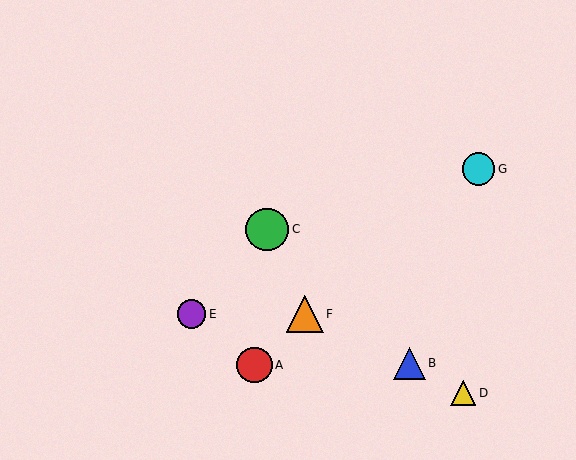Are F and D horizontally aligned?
No, F is at y≈314 and D is at y≈393.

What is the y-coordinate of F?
Object F is at y≈314.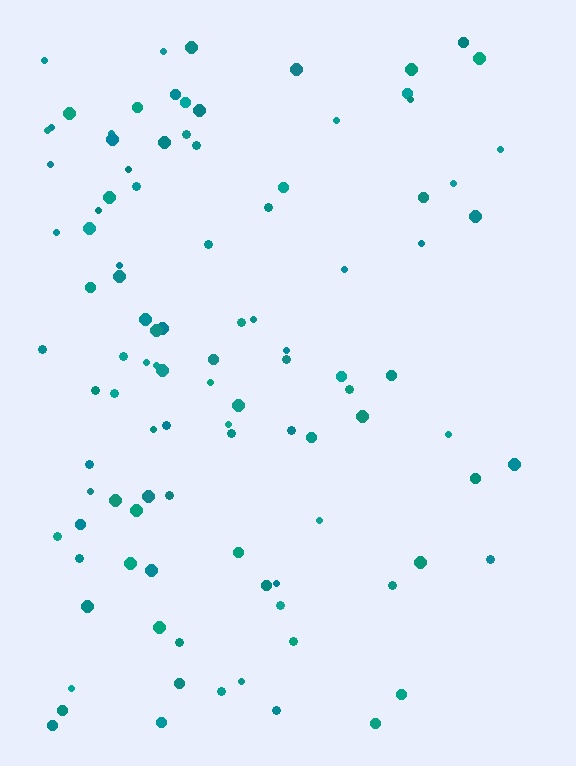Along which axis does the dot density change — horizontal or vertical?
Horizontal.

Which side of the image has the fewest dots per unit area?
The right.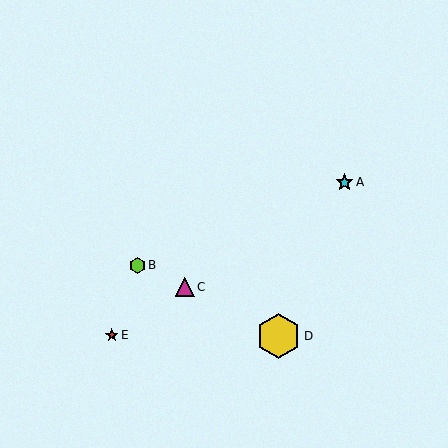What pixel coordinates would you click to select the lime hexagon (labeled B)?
Click at (137, 265) to select the lime hexagon B.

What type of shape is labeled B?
Shape B is a lime hexagon.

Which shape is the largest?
The yellow hexagon (labeled D) is the largest.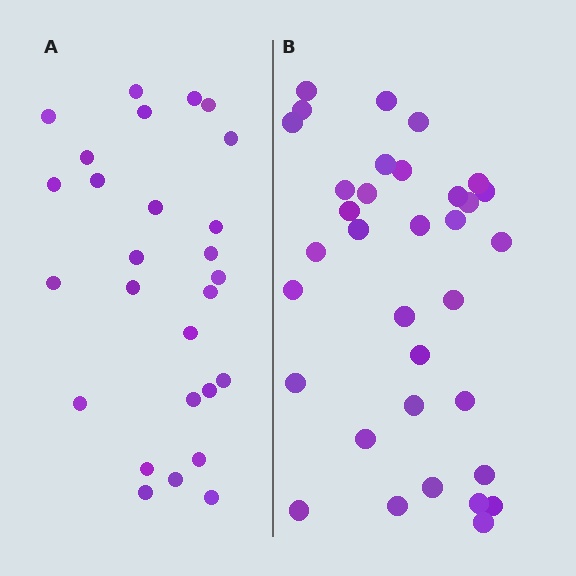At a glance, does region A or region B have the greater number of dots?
Region B (the right region) has more dots.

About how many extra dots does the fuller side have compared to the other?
Region B has roughly 8 or so more dots than region A.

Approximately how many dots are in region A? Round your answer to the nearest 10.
About 30 dots. (The exact count is 27, which rounds to 30.)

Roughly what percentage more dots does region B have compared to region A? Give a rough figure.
About 25% more.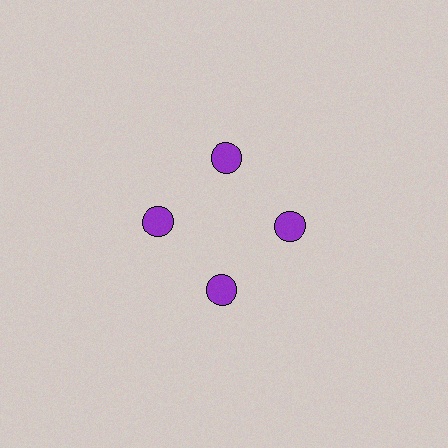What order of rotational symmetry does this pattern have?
This pattern has 4-fold rotational symmetry.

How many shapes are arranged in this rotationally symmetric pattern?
There are 4 shapes, arranged in 4 groups of 1.